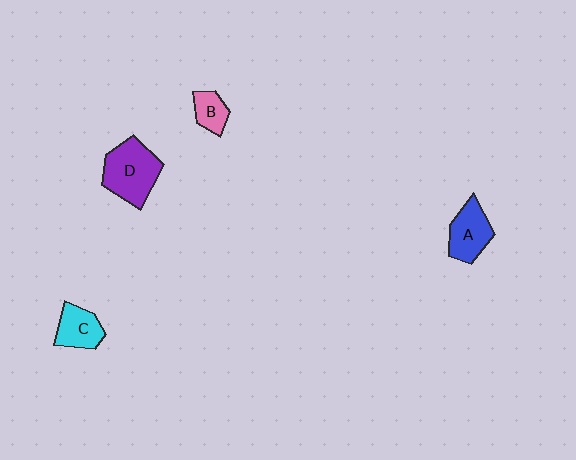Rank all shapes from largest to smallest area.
From largest to smallest: D (purple), A (blue), C (cyan), B (pink).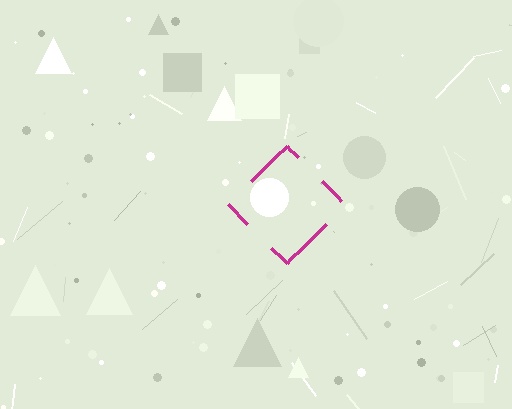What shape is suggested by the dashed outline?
The dashed outline suggests a diamond.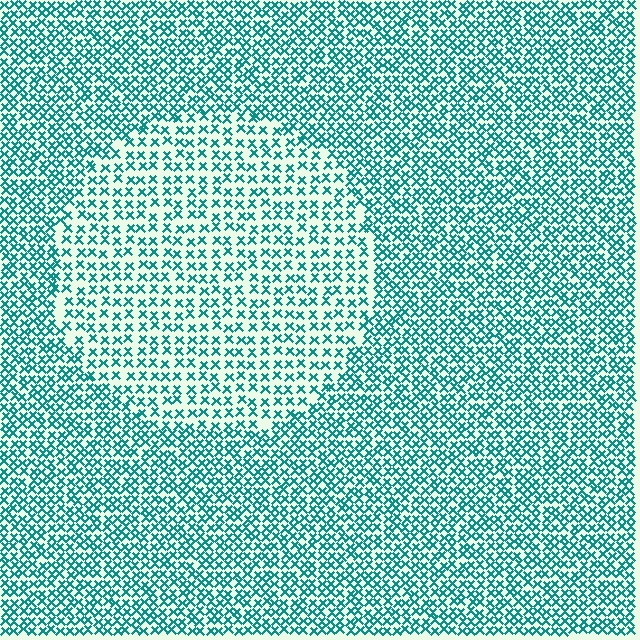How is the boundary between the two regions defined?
The boundary is defined by a change in element density (approximately 1.7x ratio). All elements are the same color, size, and shape.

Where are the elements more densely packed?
The elements are more densely packed outside the circle boundary.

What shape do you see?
I see a circle.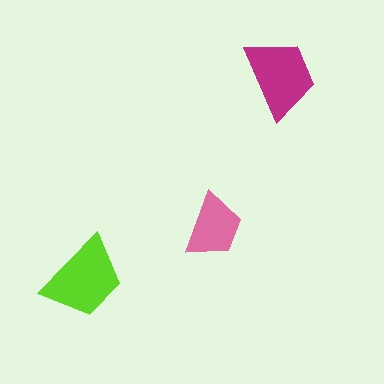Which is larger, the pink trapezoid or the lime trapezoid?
The lime one.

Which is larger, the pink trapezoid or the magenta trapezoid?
The magenta one.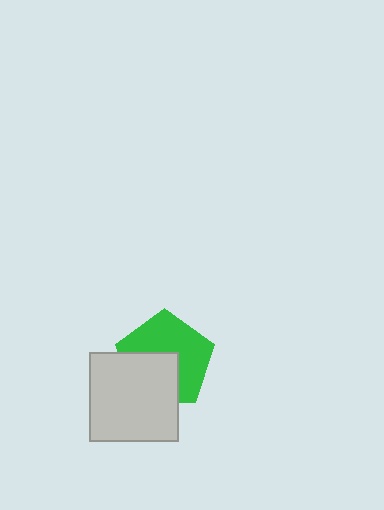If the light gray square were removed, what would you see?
You would see the complete green pentagon.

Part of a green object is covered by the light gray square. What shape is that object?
It is a pentagon.